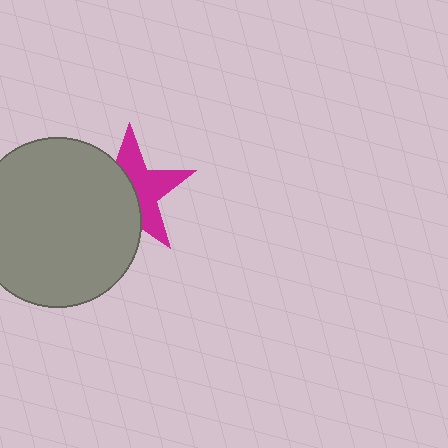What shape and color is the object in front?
The object in front is a gray circle.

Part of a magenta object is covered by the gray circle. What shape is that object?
It is a star.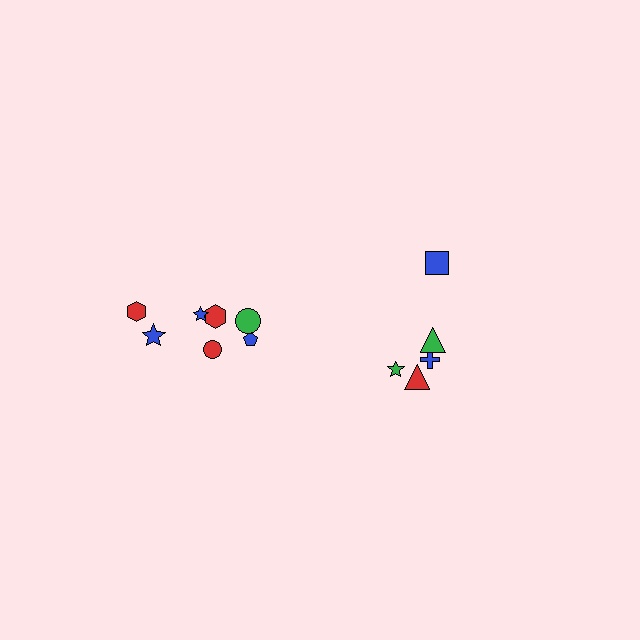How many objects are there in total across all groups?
There are 12 objects.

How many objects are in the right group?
There are 5 objects.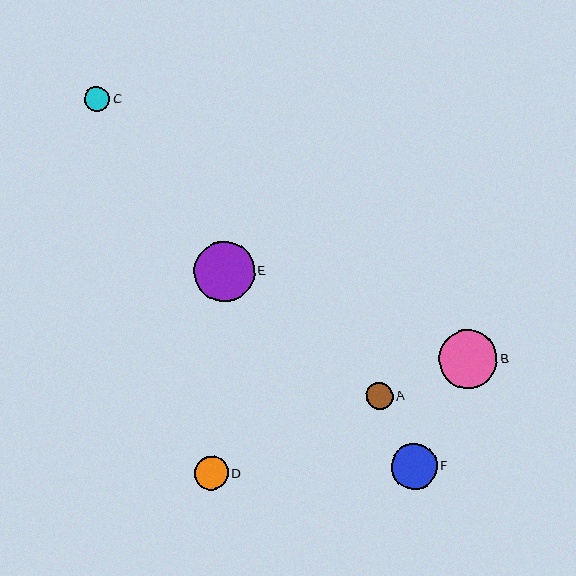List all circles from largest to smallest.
From largest to smallest: E, B, F, D, A, C.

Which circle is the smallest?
Circle C is the smallest with a size of approximately 25 pixels.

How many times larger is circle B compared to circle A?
Circle B is approximately 2.2 times the size of circle A.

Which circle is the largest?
Circle E is the largest with a size of approximately 60 pixels.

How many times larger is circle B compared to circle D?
Circle B is approximately 1.7 times the size of circle D.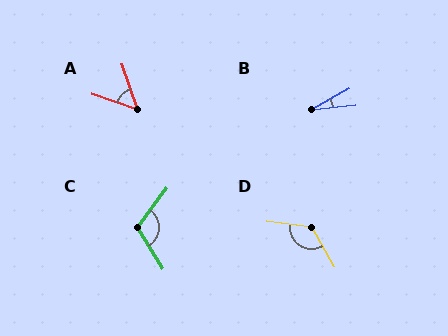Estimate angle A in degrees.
Approximately 52 degrees.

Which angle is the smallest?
B, at approximately 23 degrees.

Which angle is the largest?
D, at approximately 127 degrees.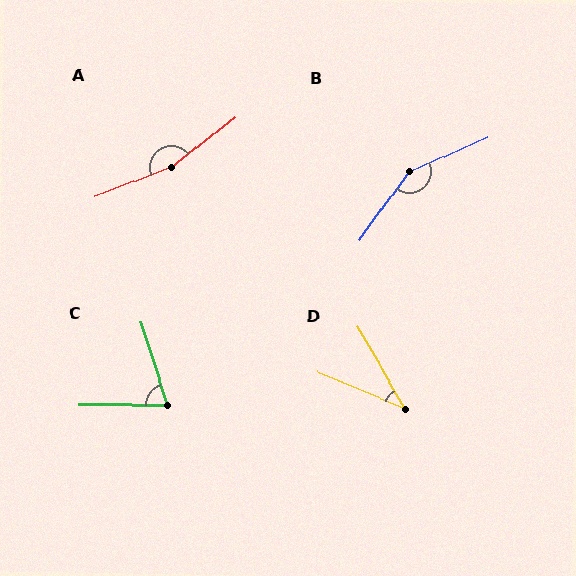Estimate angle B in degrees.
Approximately 150 degrees.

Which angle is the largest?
A, at approximately 163 degrees.